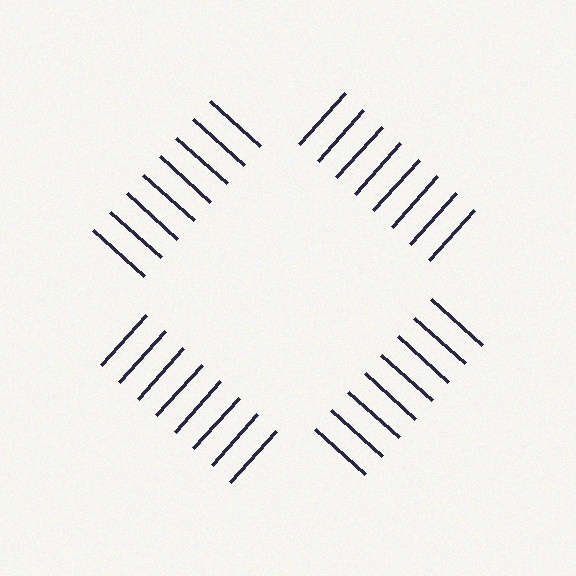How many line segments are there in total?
32 — 8 along each of the 4 edges.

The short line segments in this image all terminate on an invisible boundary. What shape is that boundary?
An illusory square — the line segments terminate on its edges but no continuous stroke is drawn.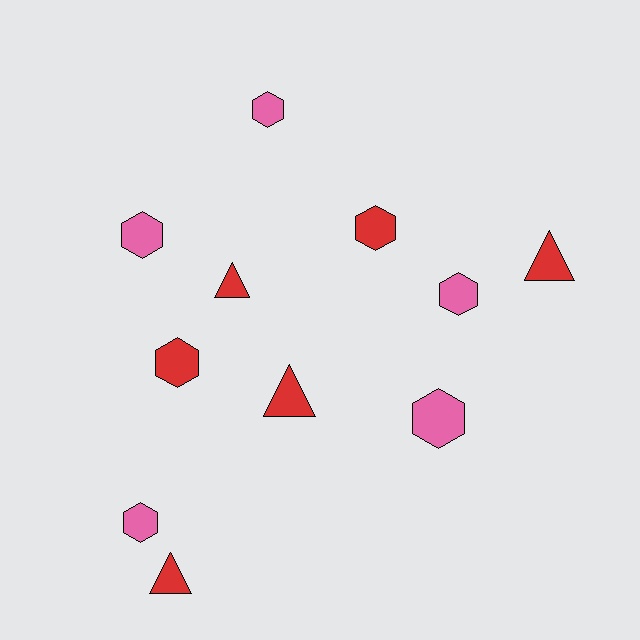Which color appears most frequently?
Red, with 6 objects.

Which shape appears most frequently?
Hexagon, with 7 objects.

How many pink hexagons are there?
There are 5 pink hexagons.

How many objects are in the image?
There are 11 objects.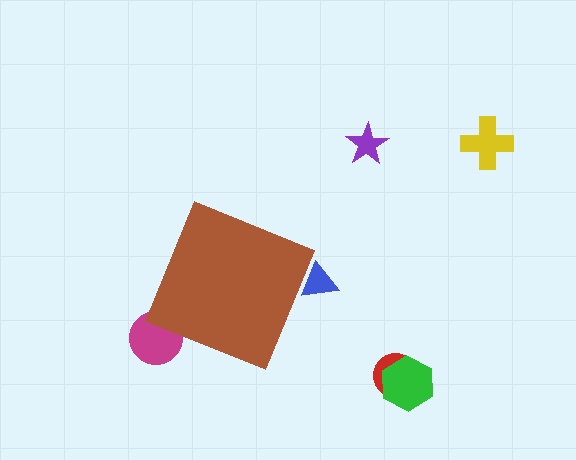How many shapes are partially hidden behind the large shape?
2 shapes are partially hidden.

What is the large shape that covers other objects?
A brown diamond.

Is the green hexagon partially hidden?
No, the green hexagon is fully visible.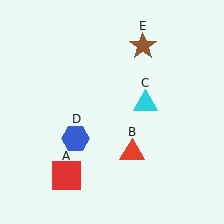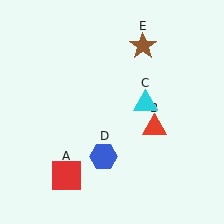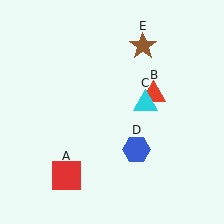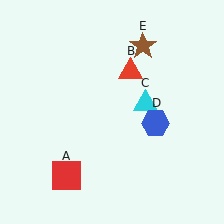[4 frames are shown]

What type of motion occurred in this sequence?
The red triangle (object B), blue hexagon (object D) rotated counterclockwise around the center of the scene.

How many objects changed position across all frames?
2 objects changed position: red triangle (object B), blue hexagon (object D).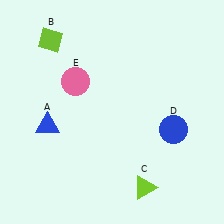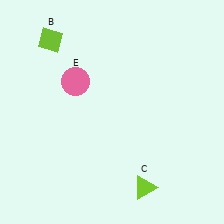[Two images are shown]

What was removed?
The blue triangle (A), the blue circle (D) were removed in Image 2.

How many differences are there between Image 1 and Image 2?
There are 2 differences between the two images.